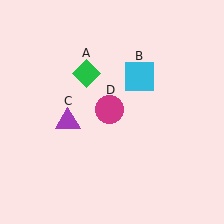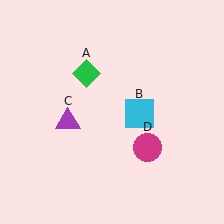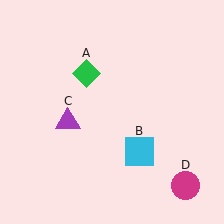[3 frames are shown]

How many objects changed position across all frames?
2 objects changed position: cyan square (object B), magenta circle (object D).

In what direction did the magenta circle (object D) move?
The magenta circle (object D) moved down and to the right.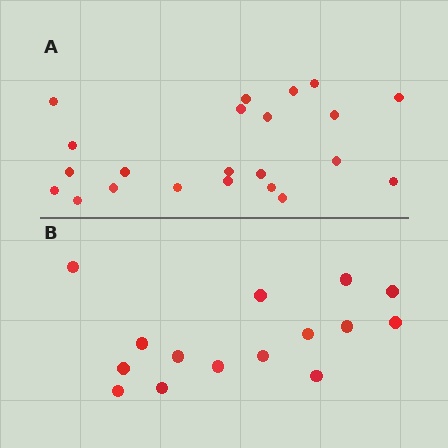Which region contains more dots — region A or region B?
Region A (the top region) has more dots.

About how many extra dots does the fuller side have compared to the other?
Region A has roughly 8 or so more dots than region B.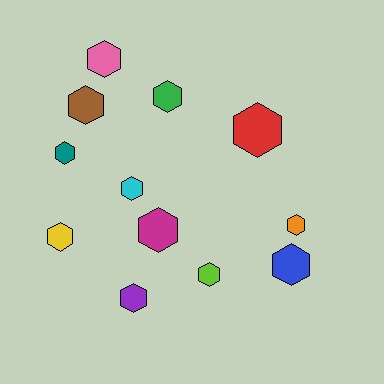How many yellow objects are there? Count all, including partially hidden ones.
There is 1 yellow object.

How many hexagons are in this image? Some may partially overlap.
There are 12 hexagons.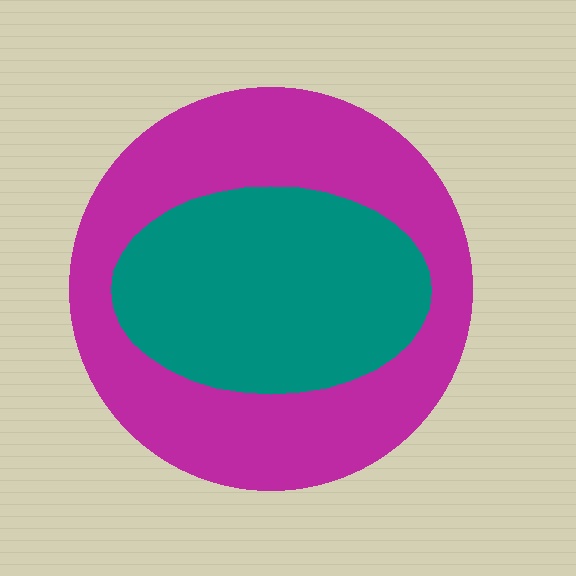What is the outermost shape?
The magenta circle.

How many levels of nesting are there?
2.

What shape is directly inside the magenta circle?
The teal ellipse.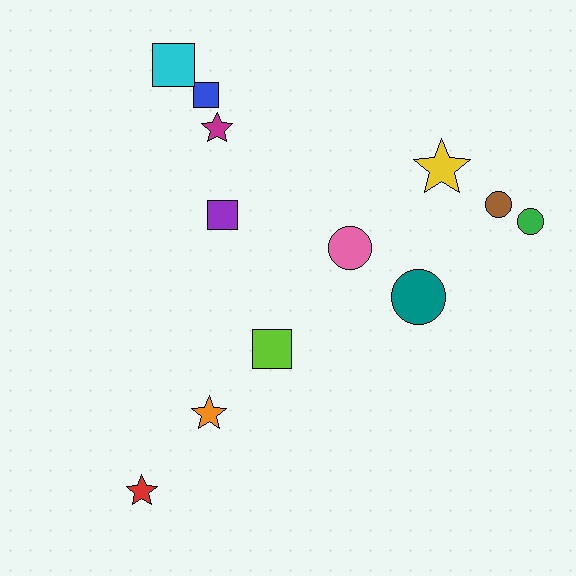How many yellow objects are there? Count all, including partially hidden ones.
There is 1 yellow object.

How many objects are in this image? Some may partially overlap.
There are 12 objects.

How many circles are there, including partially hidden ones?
There are 4 circles.